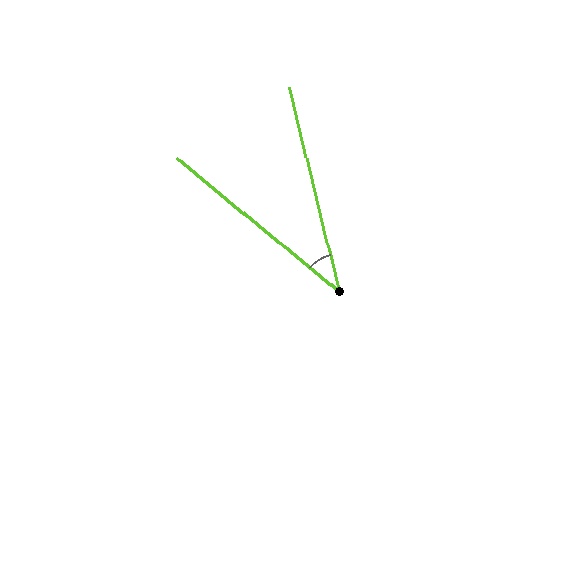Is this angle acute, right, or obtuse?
It is acute.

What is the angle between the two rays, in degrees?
Approximately 37 degrees.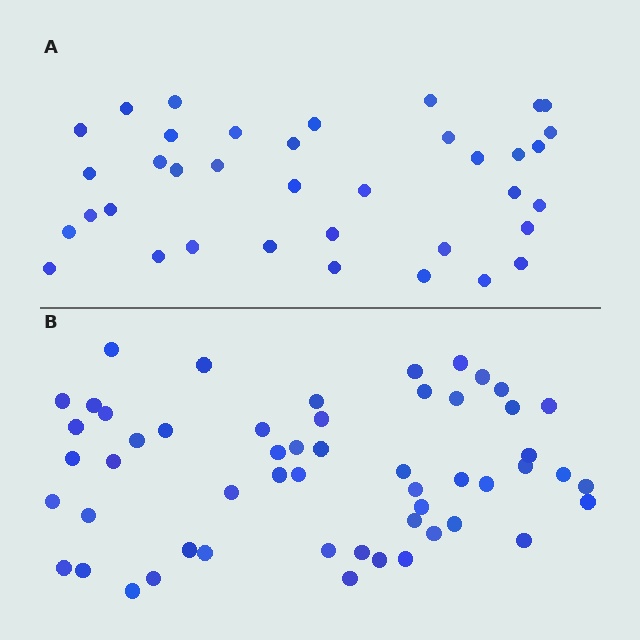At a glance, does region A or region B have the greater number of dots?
Region B (the bottom region) has more dots.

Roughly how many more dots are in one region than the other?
Region B has approximately 15 more dots than region A.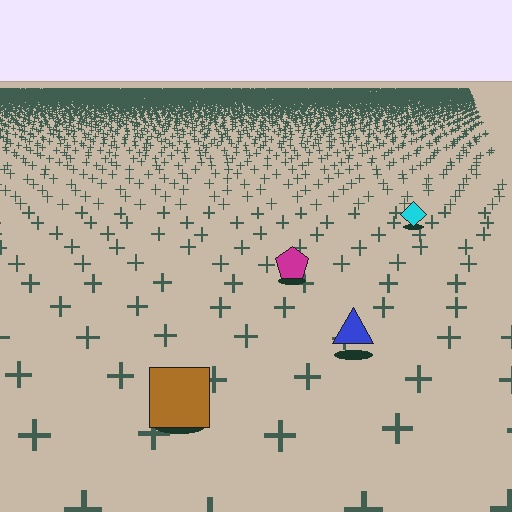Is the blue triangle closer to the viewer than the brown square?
No. The brown square is closer — you can tell from the texture gradient: the ground texture is coarser near it.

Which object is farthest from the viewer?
The cyan diamond is farthest from the viewer. It appears smaller and the ground texture around it is denser.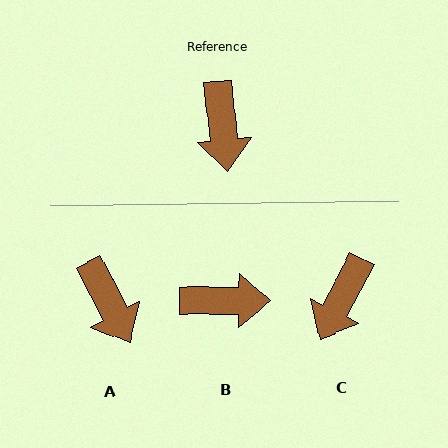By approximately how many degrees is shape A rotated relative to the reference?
Approximately 21 degrees counter-clockwise.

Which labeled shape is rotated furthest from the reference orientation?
B, about 84 degrees away.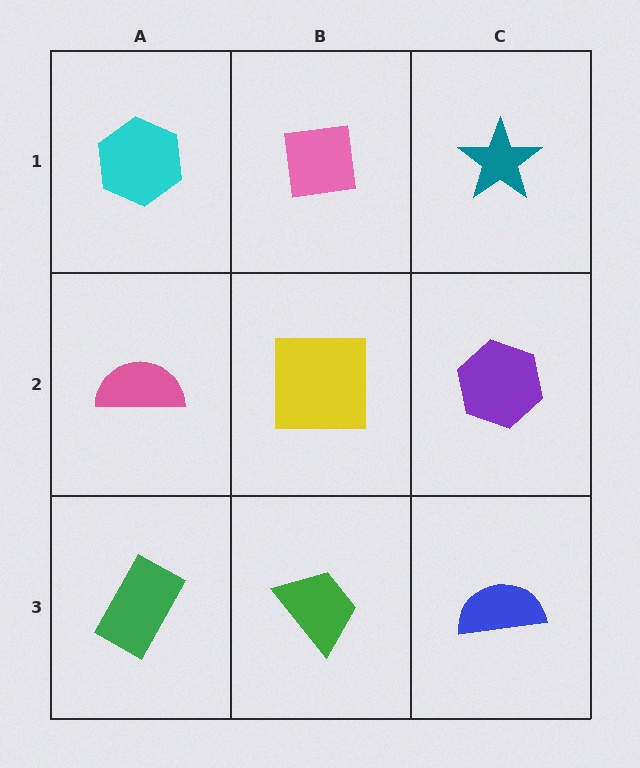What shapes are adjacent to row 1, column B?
A yellow square (row 2, column B), a cyan hexagon (row 1, column A), a teal star (row 1, column C).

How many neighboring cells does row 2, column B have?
4.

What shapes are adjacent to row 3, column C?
A purple hexagon (row 2, column C), a green trapezoid (row 3, column B).